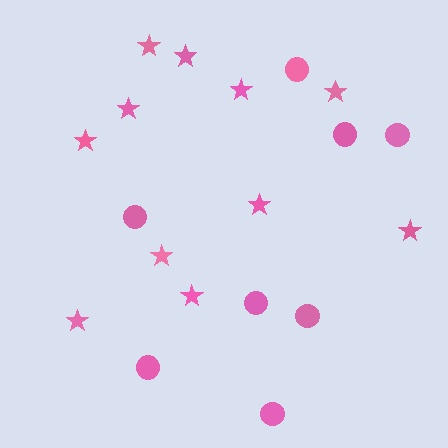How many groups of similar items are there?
There are 2 groups: one group of stars (11) and one group of circles (8).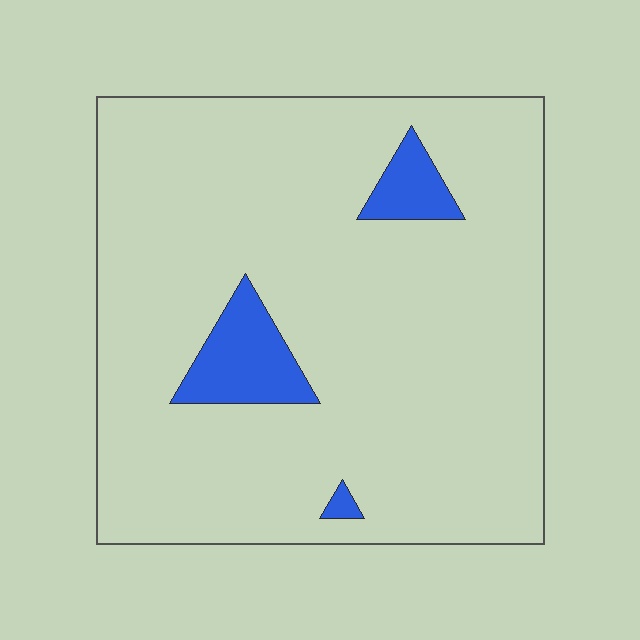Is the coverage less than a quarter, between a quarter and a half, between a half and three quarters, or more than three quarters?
Less than a quarter.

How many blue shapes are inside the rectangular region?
3.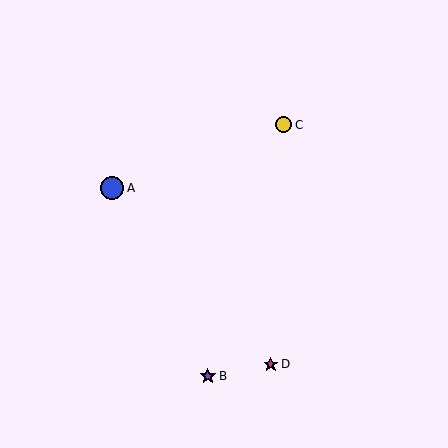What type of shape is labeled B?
Shape B is a purple star.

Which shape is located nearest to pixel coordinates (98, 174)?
The blue circle (labeled A) at (112, 188) is nearest to that location.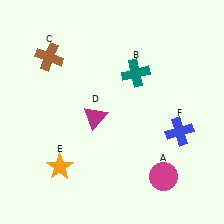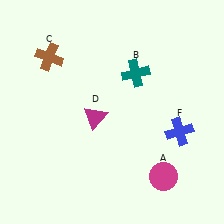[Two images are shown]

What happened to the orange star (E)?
The orange star (E) was removed in Image 2. It was in the bottom-left area of Image 1.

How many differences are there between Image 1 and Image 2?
There is 1 difference between the two images.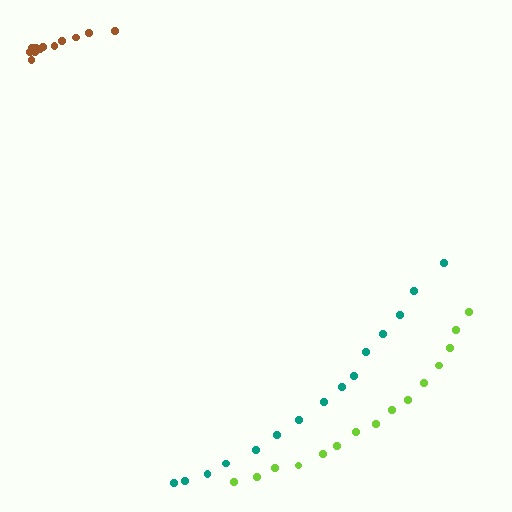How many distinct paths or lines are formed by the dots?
There are 3 distinct paths.